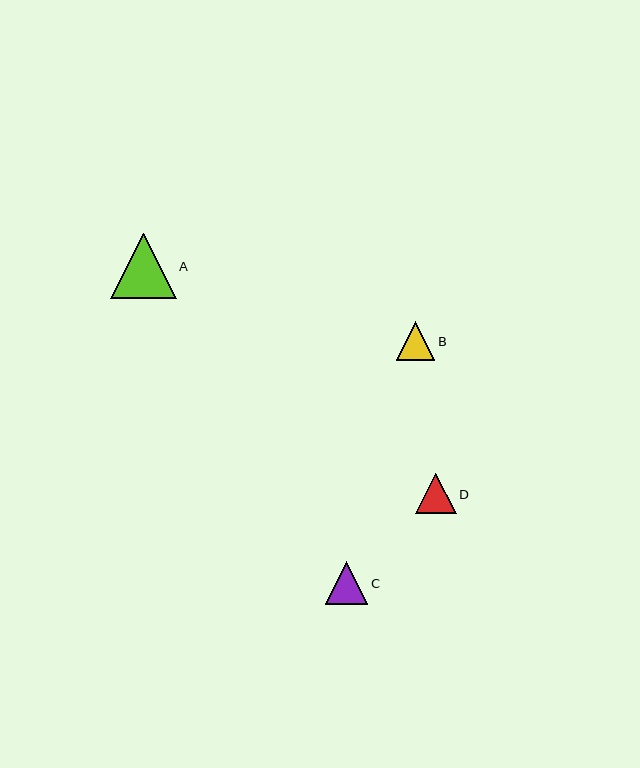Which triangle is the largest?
Triangle A is the largest with a size of approximately 65 pixels.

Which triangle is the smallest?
Triangle B is the smallest with a size of approximately 39 pixels.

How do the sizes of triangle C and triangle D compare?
Triangle C and triangle D are approximately the same size.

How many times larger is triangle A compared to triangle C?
Triangle A is approximately 1.5 times the size of triangle C.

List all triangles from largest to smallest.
From largest to smallest: A, C, D, B.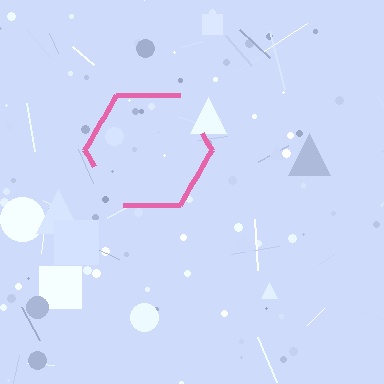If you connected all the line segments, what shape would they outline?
They would outline a hexagon.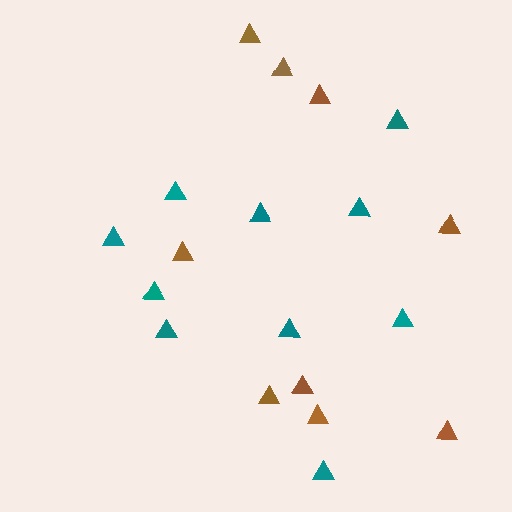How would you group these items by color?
There are 2 groups: one group of teal triangles (10) and one group of brown triangles (9).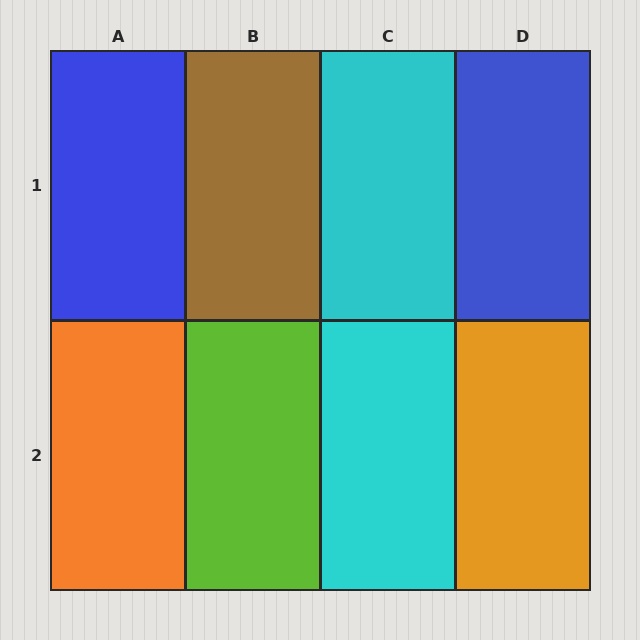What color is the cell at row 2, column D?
Orange.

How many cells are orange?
2 cells are orange.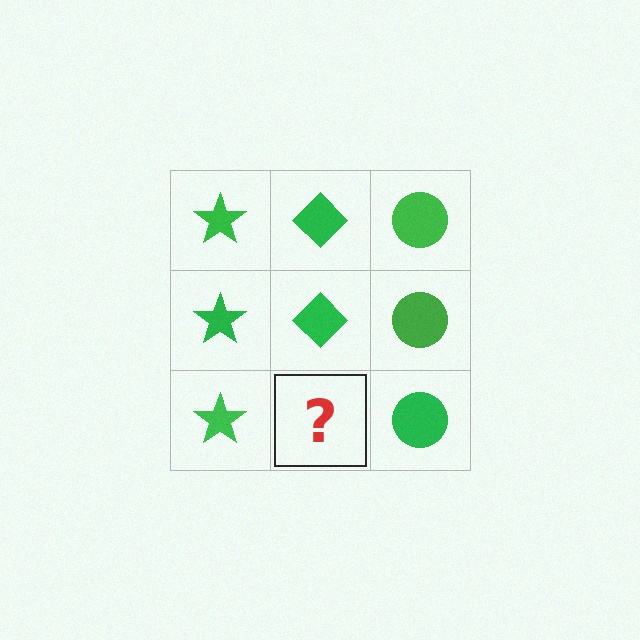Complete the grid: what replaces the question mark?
The question mark should be replaced with a green diamond.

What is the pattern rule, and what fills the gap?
The rule is that each column has a consistent shape. The gap should be filled with a green diamond.